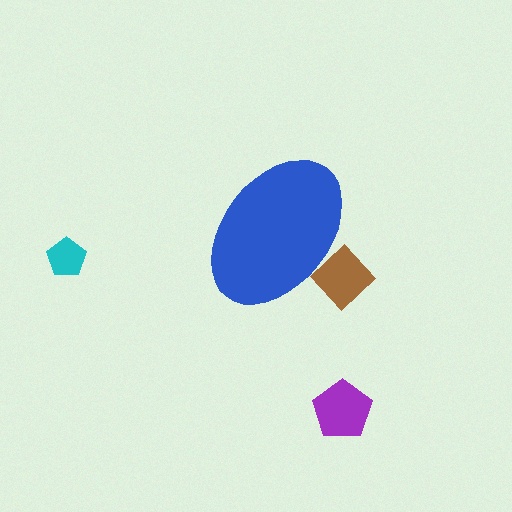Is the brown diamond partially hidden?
Yes, the brown diamond is partially hidden behind the blue ellipse.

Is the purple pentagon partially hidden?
No, the purple pentagon is fully visible.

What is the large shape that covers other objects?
A blue ellipse.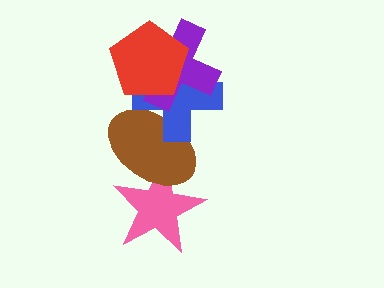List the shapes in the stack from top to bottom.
From top to bottom: the red pentagon, the purple cross, the blue cross, the brown ellipse, the pink star.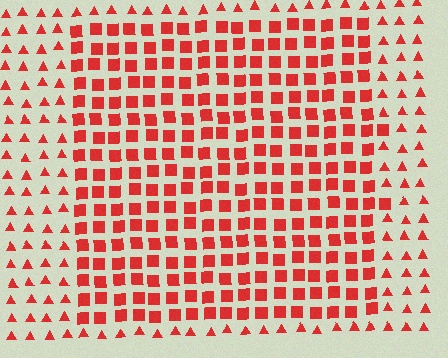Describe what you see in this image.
The image is filled with small red elements arranged in a uniform grid. A rectangle-shaped region contains squares, while the surrounding area contains triangles. The boundary is defined purely by the change in element shape.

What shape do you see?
I see a rectangle.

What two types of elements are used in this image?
The image uses squares inside the rectangle region and triangles outside it.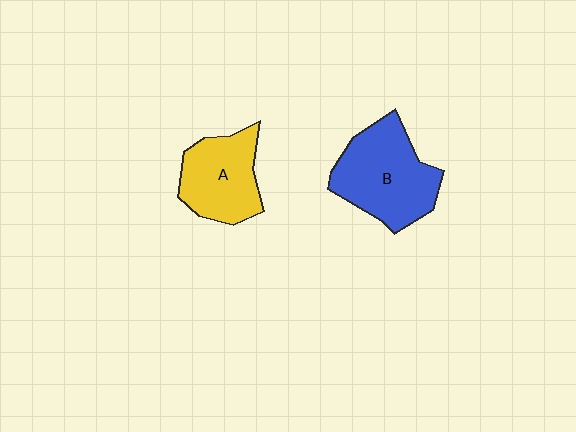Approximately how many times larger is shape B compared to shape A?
Approximately 1.3 times.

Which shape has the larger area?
Shape B (blue).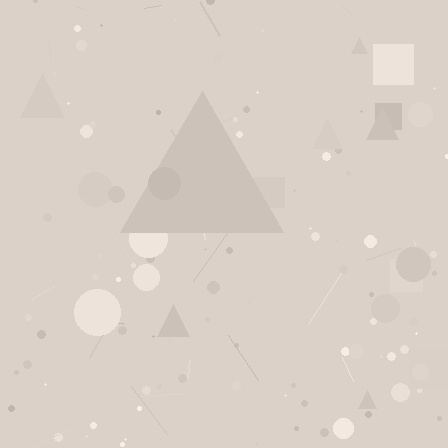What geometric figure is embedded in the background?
A triangle is embedded in the background.